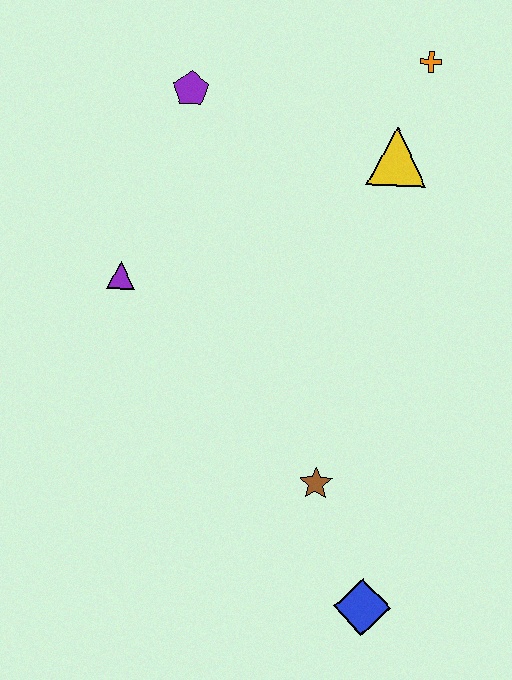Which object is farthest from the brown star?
The orange cross is farthest from the brown star.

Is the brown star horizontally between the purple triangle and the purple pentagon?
No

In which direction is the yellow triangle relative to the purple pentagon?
The yellow triangle is to the right of the purple pentagon.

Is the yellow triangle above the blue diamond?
Yes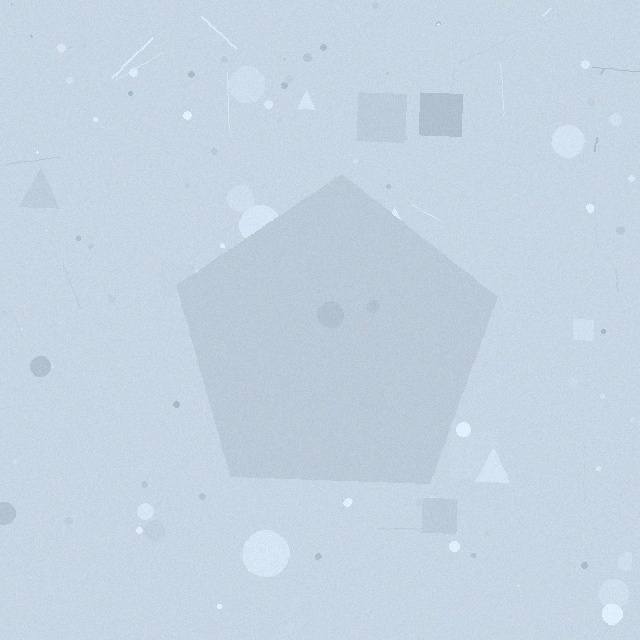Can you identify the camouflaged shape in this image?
The camouflaged shape is a pentagon.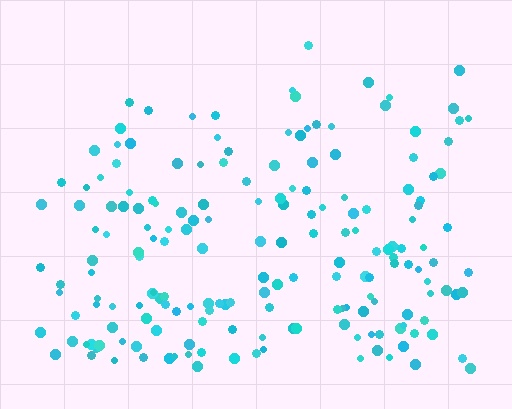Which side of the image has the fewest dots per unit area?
The top.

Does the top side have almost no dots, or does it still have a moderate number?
Still a moderate number, just noticeably fewer than the bottom.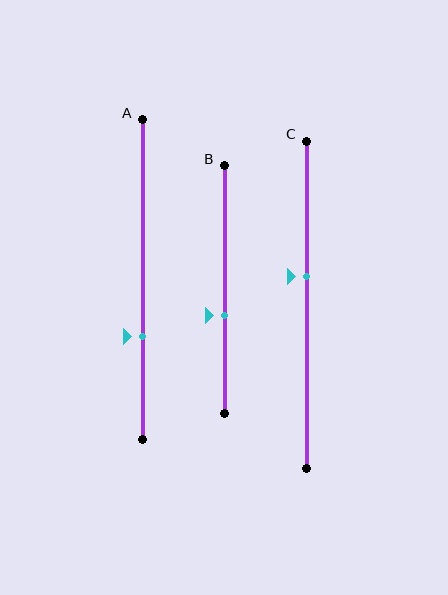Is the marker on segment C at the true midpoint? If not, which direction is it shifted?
No, the marker on segment C is shifted upward by about 9% of the segment length.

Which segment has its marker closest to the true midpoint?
Segment C has its marker closest to the true midpoint.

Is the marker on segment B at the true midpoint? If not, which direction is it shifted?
No, the marker on segment B is shifted downward by about 10% of the segment length.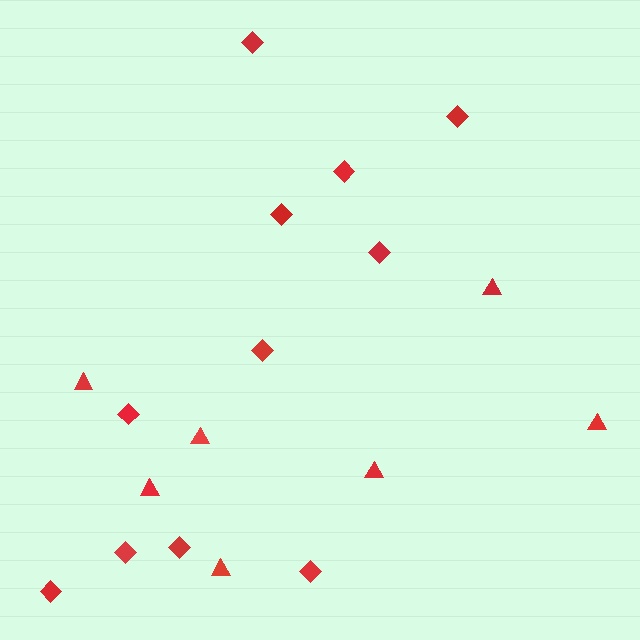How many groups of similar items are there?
There are 2 groups: one group of diamonds (11) and one group of triangles (7).